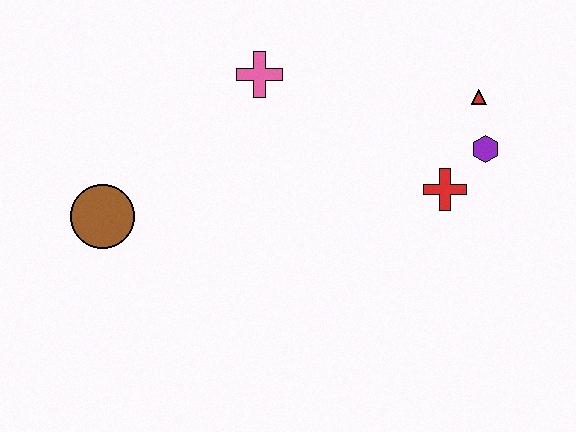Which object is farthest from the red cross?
The brown circle is farthest from the red cross.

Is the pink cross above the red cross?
Yes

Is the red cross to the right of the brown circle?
Yes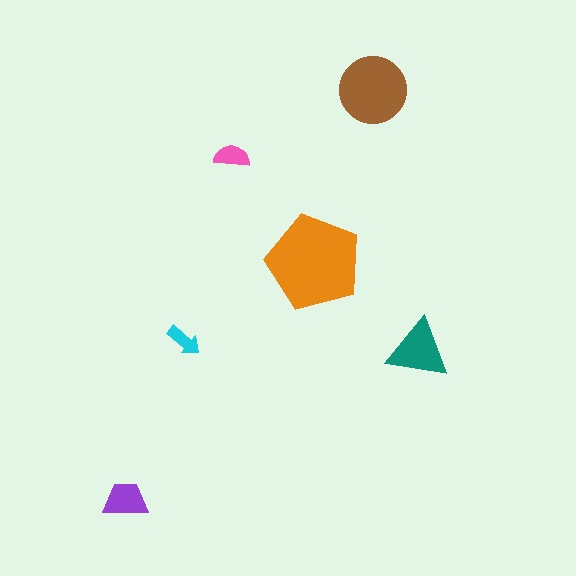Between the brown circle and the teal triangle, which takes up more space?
The brown circle.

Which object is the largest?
The orange pentagon.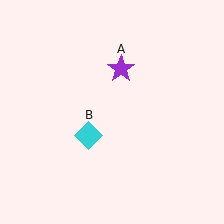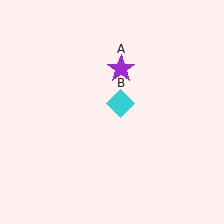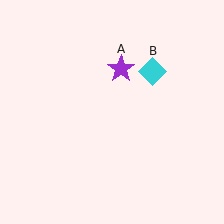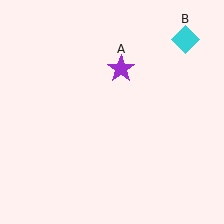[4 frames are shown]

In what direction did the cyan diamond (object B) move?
The cyan diamond (object B) moved up and to the right.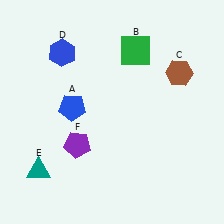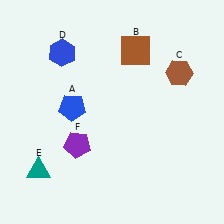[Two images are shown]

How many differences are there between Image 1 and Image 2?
There is 1 difference between the two images.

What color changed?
The square (B) changed from green in Image 1 to brown in Image 2.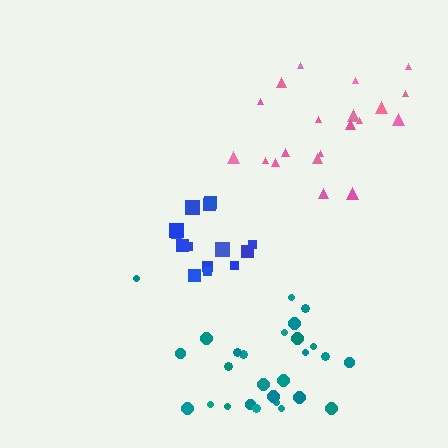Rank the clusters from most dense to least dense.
blue, teal, pink.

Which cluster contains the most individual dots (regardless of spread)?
Teal (28).